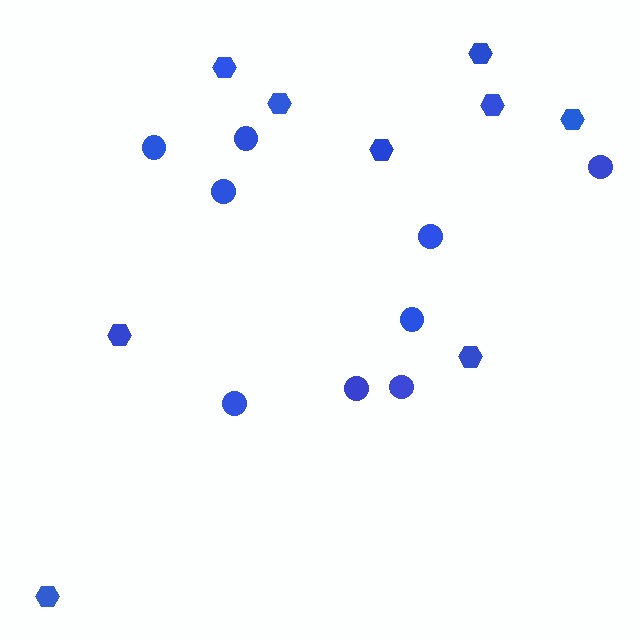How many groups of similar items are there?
There are 2 groups: one group of circles (9) and one group of hexagons (9).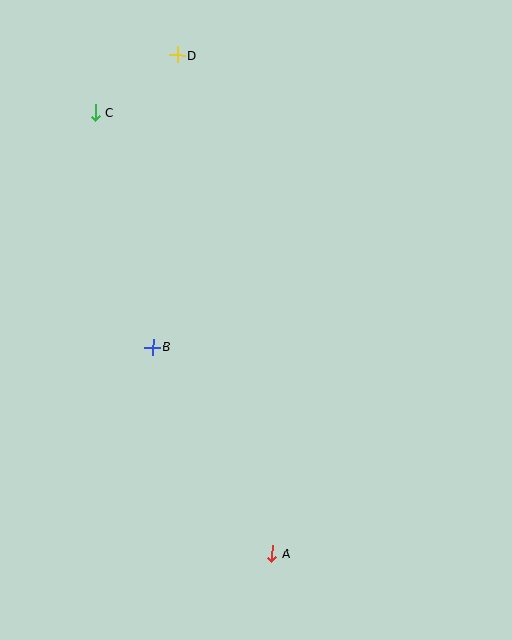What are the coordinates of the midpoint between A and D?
The midpoint between A and D is at (225, 304).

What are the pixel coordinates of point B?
Point B is at (153, 347).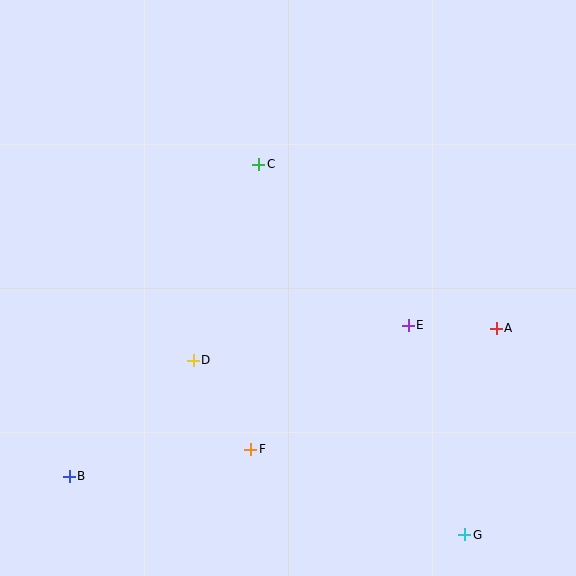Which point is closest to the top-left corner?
Point C is closest to the top-left corner.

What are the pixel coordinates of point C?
Point C is at (259, 164).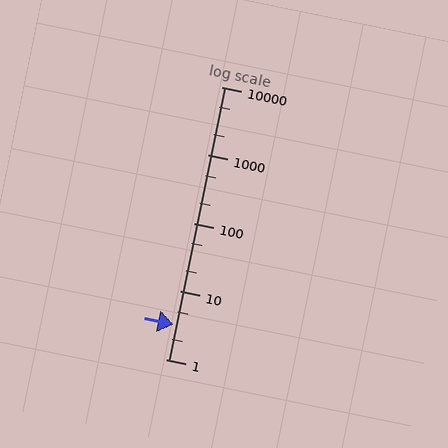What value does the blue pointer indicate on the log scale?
The pointer indicates approximately 3.2.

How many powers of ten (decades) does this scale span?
The scale spans 4 decades, from 1 to 10000.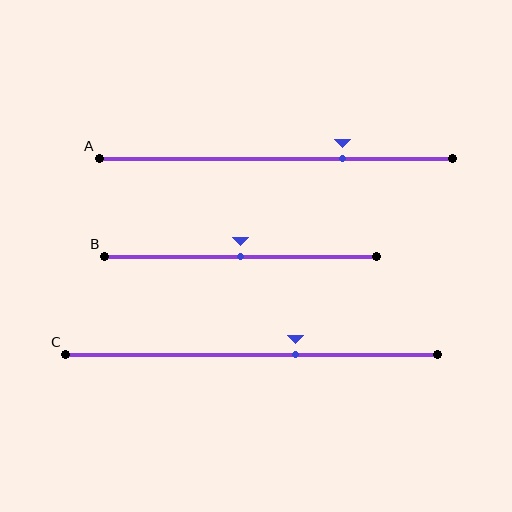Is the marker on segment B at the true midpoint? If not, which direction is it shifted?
Yes, the marker on segment B is at the true midpoint.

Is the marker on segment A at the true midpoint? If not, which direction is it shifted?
No, the marker on segment A is shifted to the right by about 19% of the segment length.